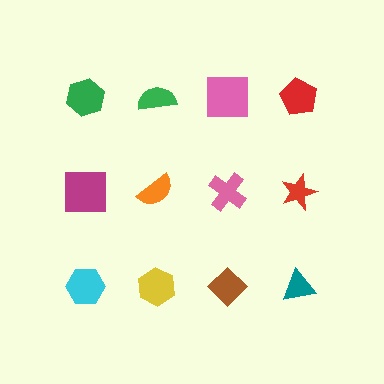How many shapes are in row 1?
4 shapes.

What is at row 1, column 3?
A pink square.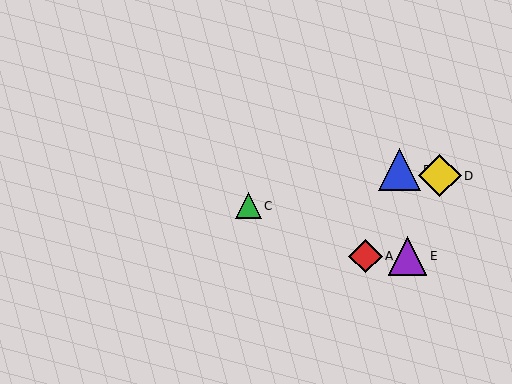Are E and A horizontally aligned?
Yes, both are at y≈256.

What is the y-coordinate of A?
Object A is at y≈256.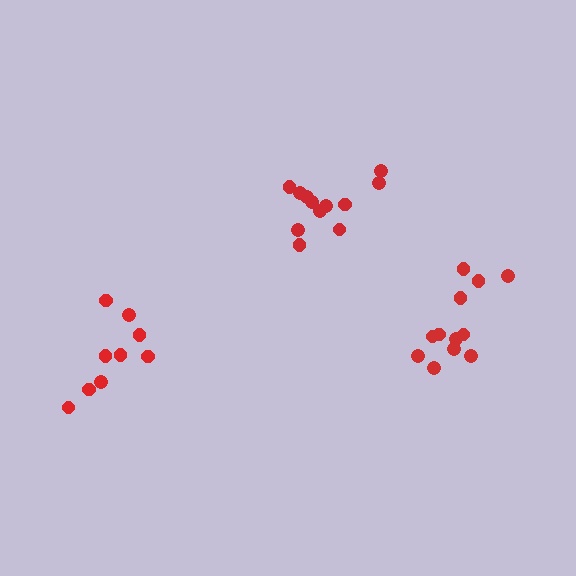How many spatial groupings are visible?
There are 3 spatial groupings.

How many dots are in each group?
Group 1: 12 dots, Group 2: 9 dots, Group 3: 12 dots (33 total).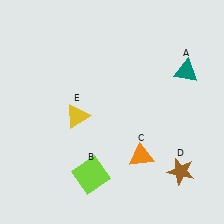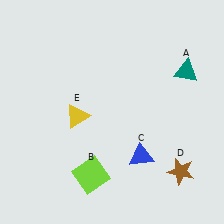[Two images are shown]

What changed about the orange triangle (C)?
In Image 1, C is orange. In Image 2, it changed to blue.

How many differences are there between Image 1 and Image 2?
There is 1 difference between the two images.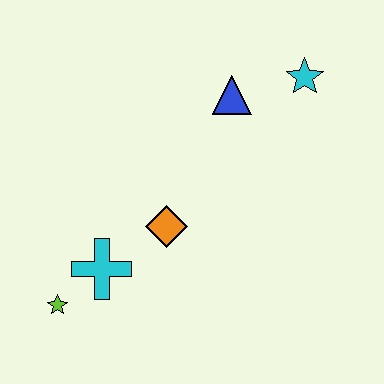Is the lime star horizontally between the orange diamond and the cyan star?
No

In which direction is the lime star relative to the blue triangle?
The lime star is below the blue triangle.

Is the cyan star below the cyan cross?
No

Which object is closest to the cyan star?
The blue triangle is closest to the cyan star.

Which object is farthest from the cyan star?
The lime star is farthest from the cyan star.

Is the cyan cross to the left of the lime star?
No